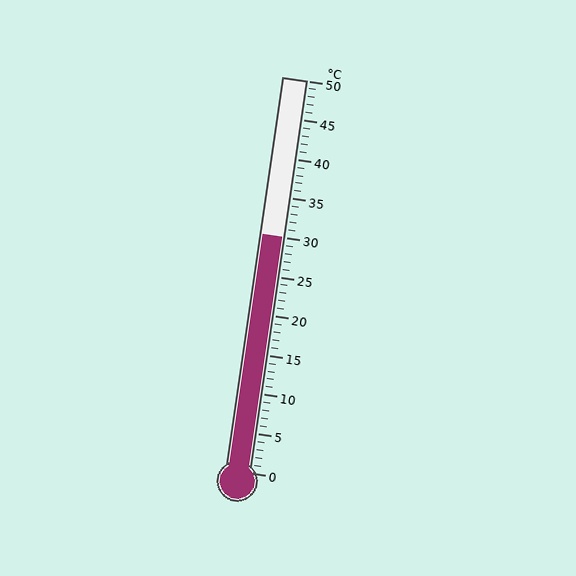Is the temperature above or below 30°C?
The temperature is at 30°C.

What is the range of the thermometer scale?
The thermometer scale ranges from 0°C to 50°C.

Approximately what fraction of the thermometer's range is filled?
The thermometer is filled to approximately 60% of its range.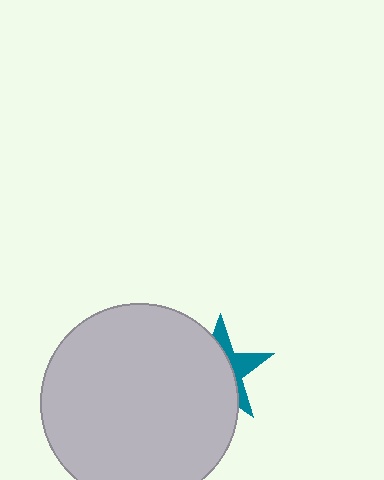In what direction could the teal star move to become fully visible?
The teal star could move right. That would shift it out from behind the light gray circle entirely.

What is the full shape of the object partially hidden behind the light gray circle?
The partially hidden object is a teal star.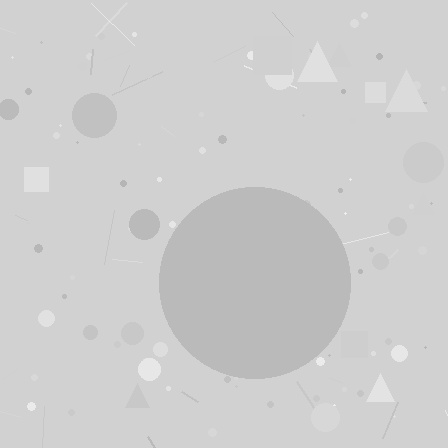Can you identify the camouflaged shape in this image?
The camouflaged shape is a circle.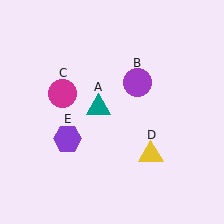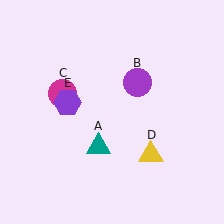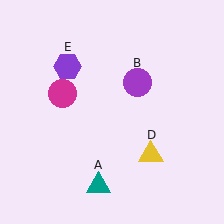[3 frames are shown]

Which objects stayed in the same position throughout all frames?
Purple circle (object B) and magenta circle (object C) and yellow triangle (object D) remained stationary.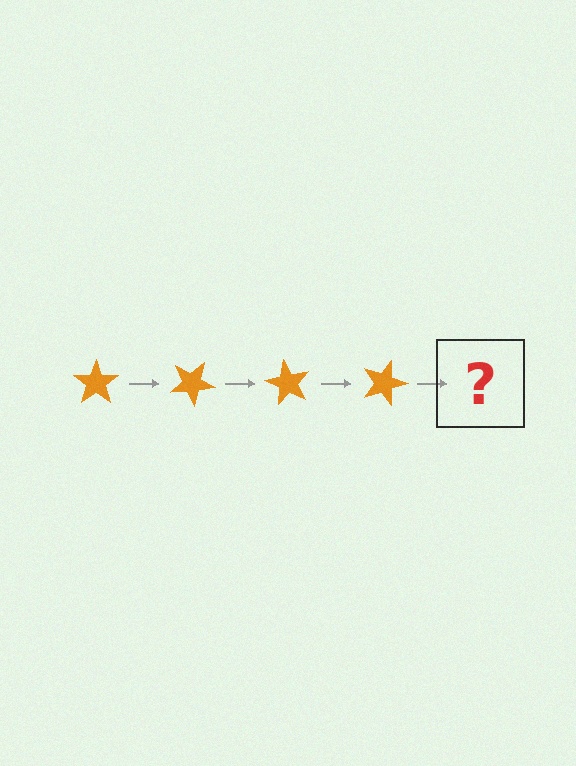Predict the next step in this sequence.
The next step is an orange star rotated 120 degrees.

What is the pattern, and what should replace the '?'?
The pattern is that the star rotates 30 degrees each step. The '?' should be an orange star rotated 120 degrees.